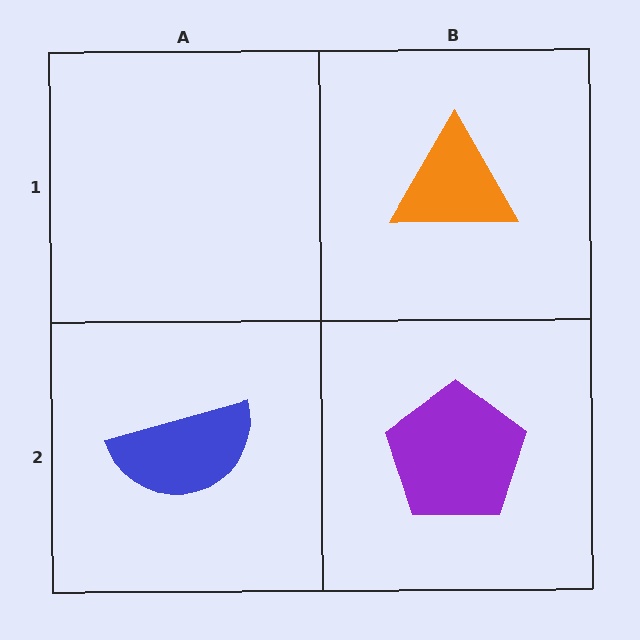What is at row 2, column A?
A blue semicircle.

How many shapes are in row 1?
1 shape.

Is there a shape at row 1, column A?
No, that cell is empty.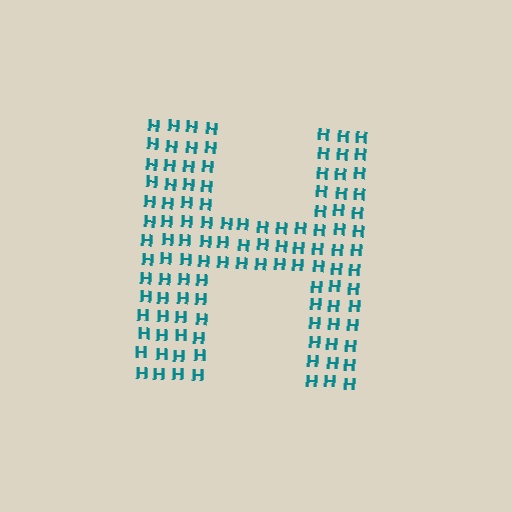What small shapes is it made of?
It is made of small letter H's.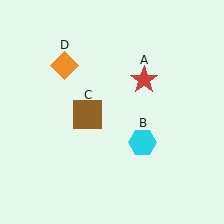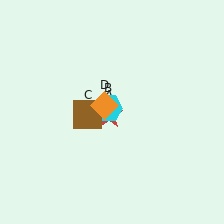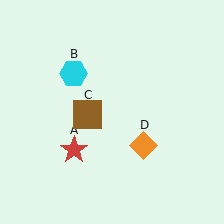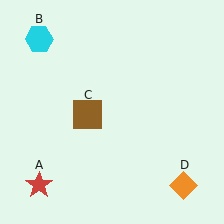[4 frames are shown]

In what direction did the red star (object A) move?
The red star (object A) moved down and to the left.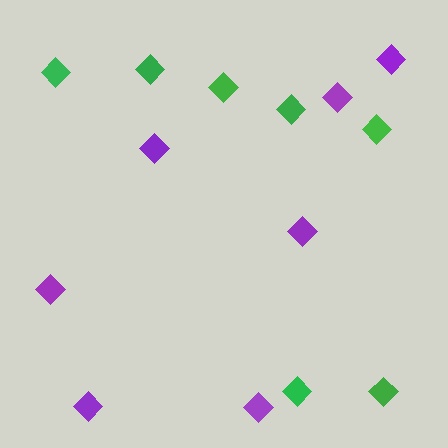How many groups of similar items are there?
There are 2 groups: one group of purple diamonds (7) and one group of green diamonds (7).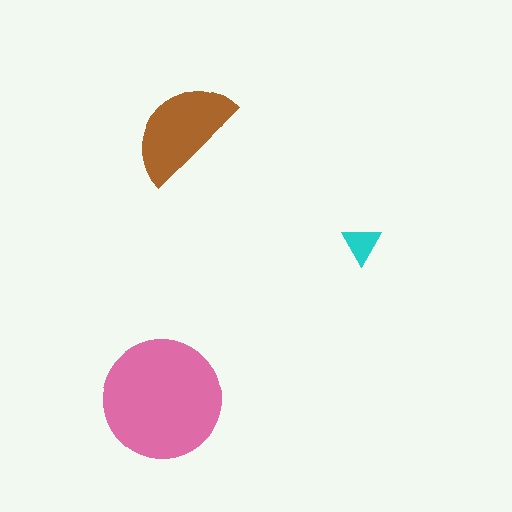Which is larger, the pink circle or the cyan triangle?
The pink circle.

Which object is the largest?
The pink circle.